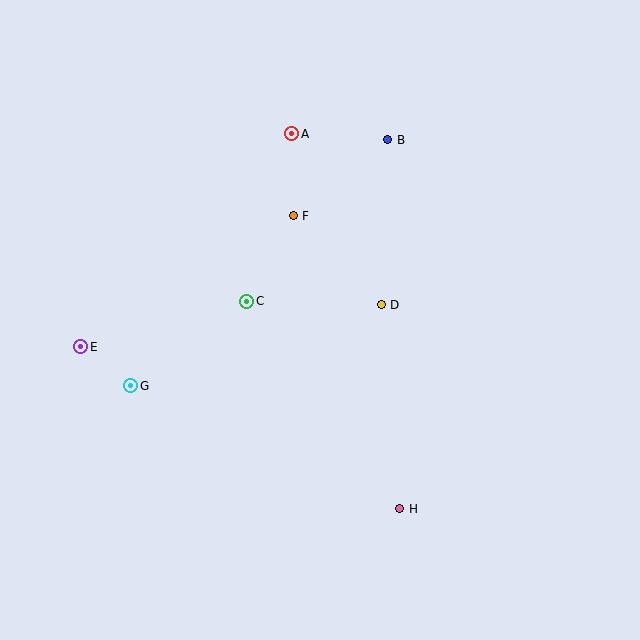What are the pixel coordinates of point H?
Point H is at (400, 509).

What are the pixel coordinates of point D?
Point D is at (381, 305).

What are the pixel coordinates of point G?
Point G is at (131, 386).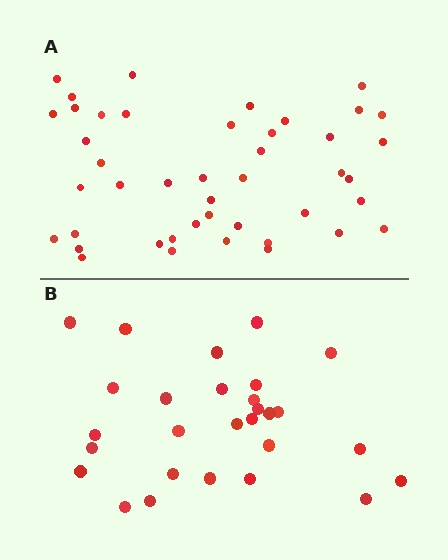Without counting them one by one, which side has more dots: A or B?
Region A (the top region) has more dots.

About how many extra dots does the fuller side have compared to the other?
Region A has approximately 15 more dots than region B.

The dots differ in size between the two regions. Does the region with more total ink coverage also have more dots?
No. Region B has more total ink coverage because its dots are larger, but region A actually contains more individual dots. Total area can be misleading — the number of items is what matters here.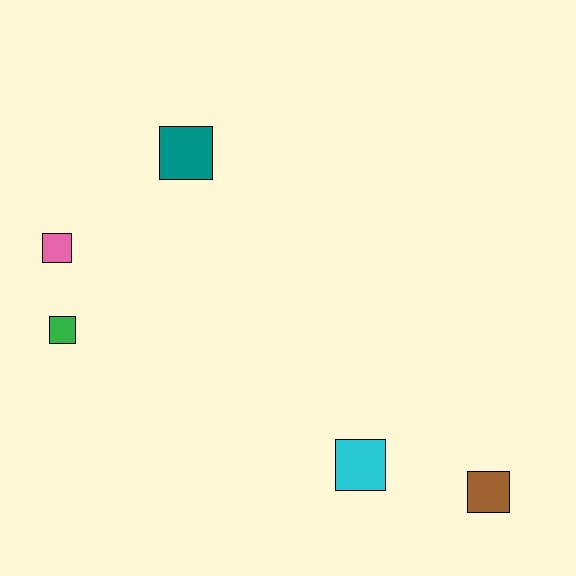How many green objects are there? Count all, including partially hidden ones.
There is 1 green object.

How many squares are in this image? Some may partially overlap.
There are 5 squares.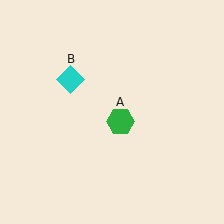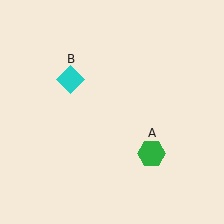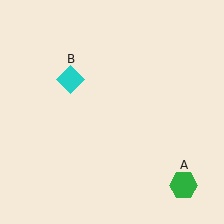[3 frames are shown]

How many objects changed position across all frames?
1 object changed position: green hexagon (object A).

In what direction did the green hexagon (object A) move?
The green hexagon (object A) moved down and to the right.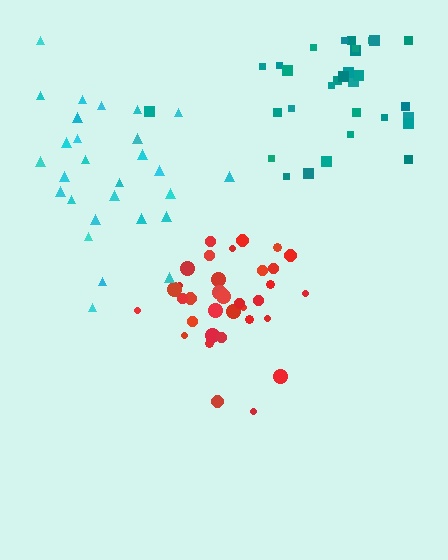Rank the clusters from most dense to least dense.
red, teal, cyan.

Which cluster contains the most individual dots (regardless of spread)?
Red (35).